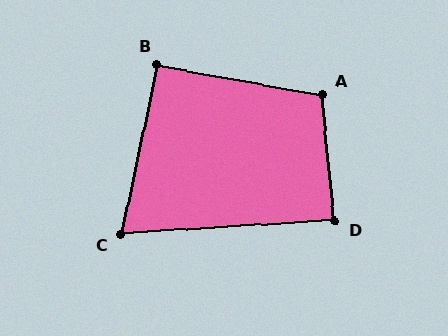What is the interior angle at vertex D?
Approximately 88 degrees (approximately right).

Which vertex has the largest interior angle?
A, at approximately 106 degrees.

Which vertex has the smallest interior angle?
C, at approximately 74 degrees.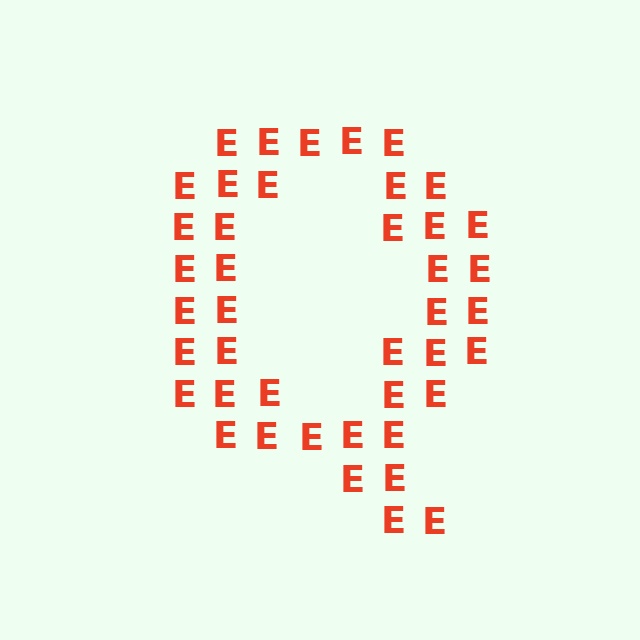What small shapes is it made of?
It is made of small letter E's.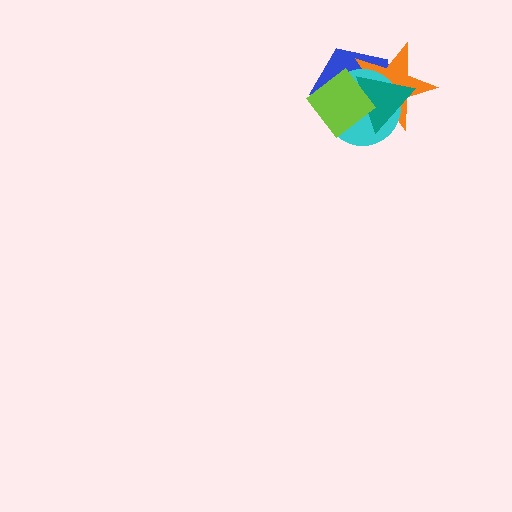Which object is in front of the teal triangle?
The lime diamond is in front of the teal triangle.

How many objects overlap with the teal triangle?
4 objects overlap with the teal triangle.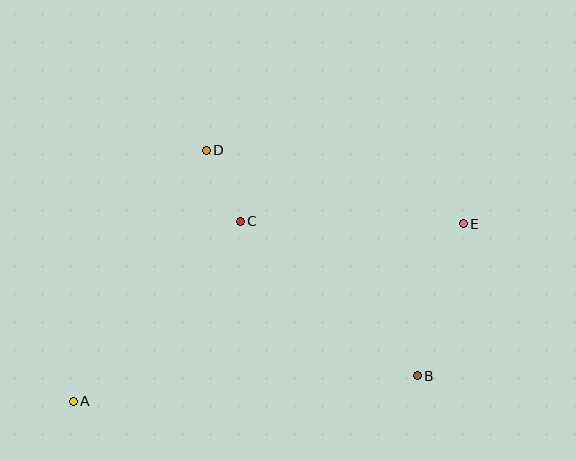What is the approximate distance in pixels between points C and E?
The distance between C and E is approximately 223 pixels.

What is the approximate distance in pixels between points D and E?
The distance between D and E is approximately 267 pixels.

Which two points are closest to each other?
Points C and D are closest to each other.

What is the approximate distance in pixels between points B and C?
The distance between B and C is approximately 235 pixels.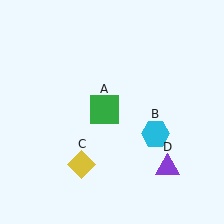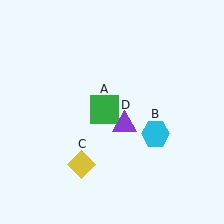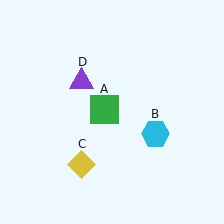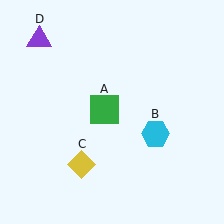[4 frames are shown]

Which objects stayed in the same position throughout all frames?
Green square (object A) and cyan hexagon (object B) and yellow diamond (object C) remained stationary.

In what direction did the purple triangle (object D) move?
The purple triangle (object D) moved up and to the left.